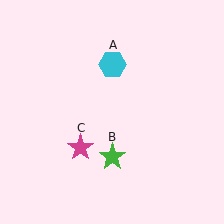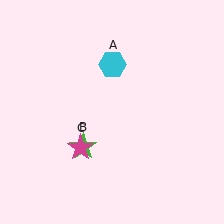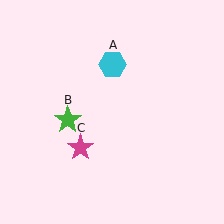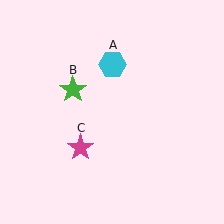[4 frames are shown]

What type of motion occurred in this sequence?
The green star (object B) rotated clockwise around the center of the scene.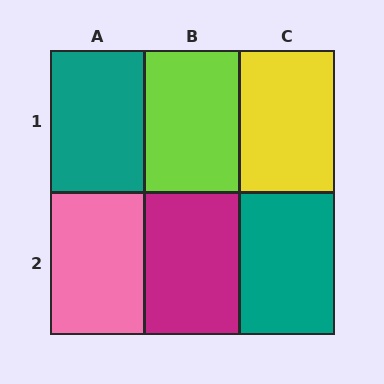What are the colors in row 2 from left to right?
Pink, magenta, teal.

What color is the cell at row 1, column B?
Lime.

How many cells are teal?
2 cells are teal.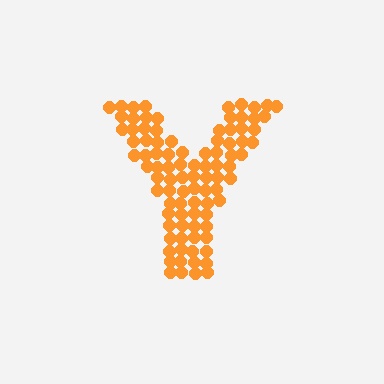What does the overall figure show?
The overall figure shows the letter Y.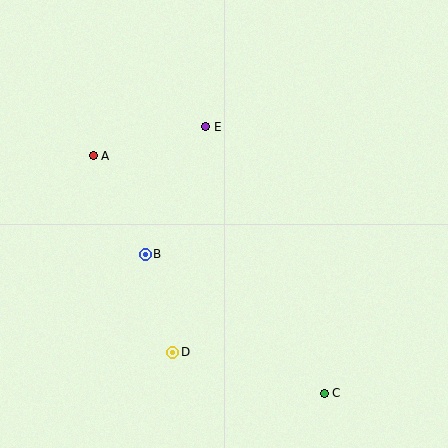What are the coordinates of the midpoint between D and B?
The midpoint between D and B is at (159, 303).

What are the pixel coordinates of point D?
Point D is at (173, 352).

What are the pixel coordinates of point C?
Point C is at (324, 393).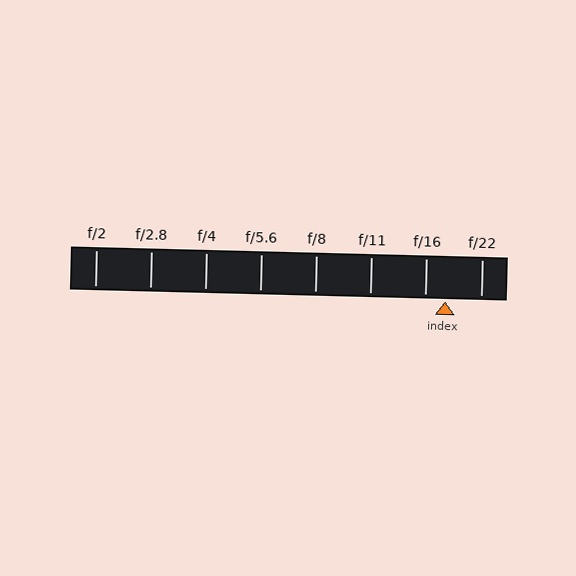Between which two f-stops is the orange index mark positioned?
The index mark is between f/16 and f/22.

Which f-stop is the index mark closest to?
The index mark is closest to f/16.